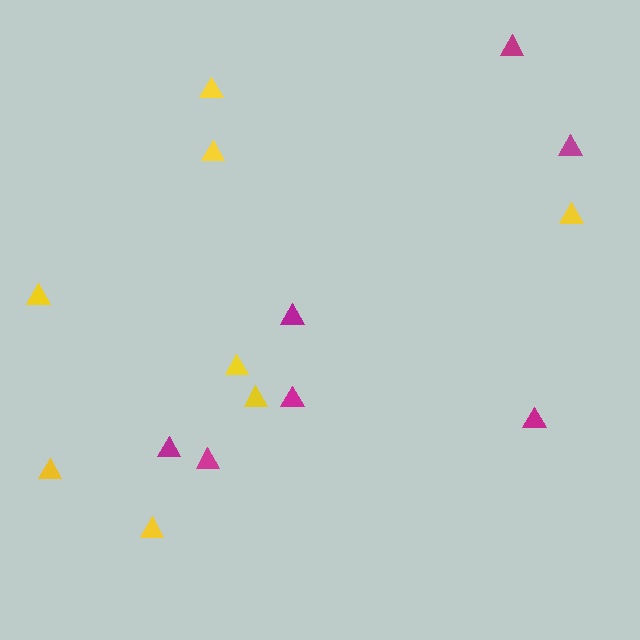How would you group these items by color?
There are 2 groups: one group of yellow triangles (8) and one group of magenta triangles (7).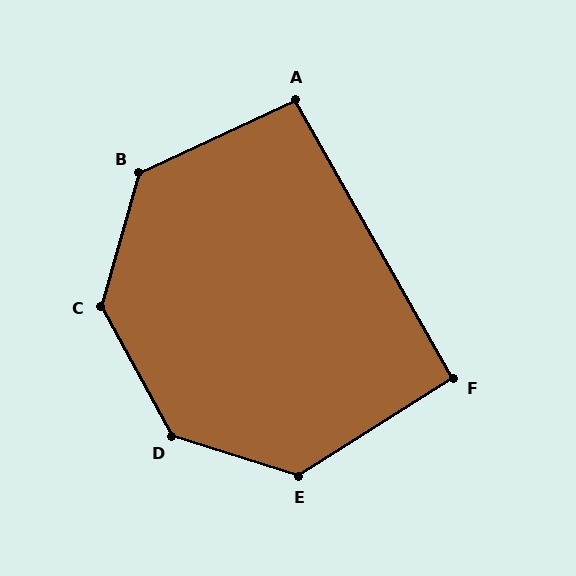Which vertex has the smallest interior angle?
F, at approximately 93 degrees.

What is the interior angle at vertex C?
Approximately 135 degrees (obtuse).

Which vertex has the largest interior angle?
D, at approximately 136 degrees.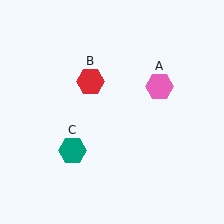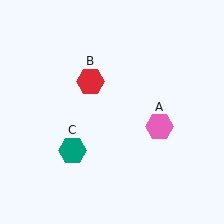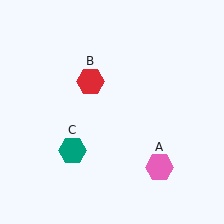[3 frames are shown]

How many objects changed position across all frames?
1 object changed position: pink hexagon (object A).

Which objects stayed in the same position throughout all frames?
Red hexagon (object B) and teal hexagon (object C) remained stationary.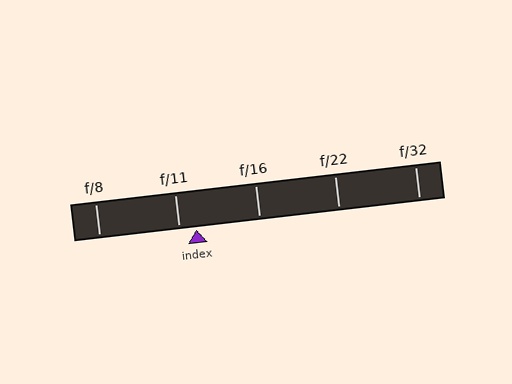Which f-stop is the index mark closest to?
The index mark is closest to f/11.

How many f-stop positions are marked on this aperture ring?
There are 5 f-stop positions marked.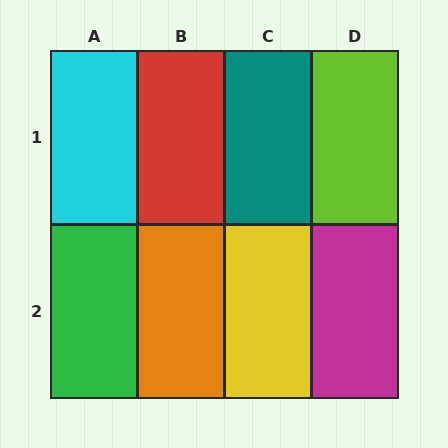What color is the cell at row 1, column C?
Teal.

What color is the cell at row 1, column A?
Cyan.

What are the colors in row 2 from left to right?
Green, orange, yellow, magenta.